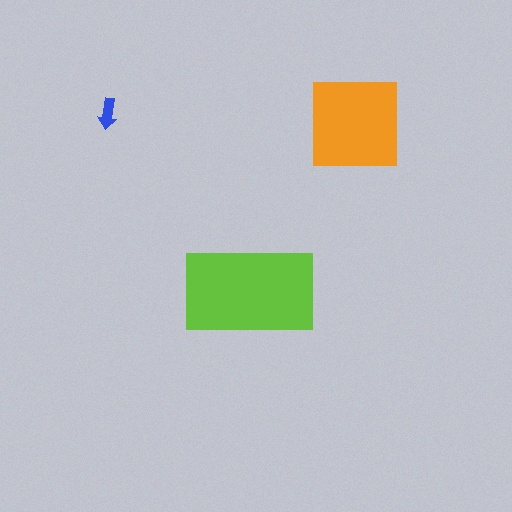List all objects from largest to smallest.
The lime rectangle, the orange square, the blue arrow.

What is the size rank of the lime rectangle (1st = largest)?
1st.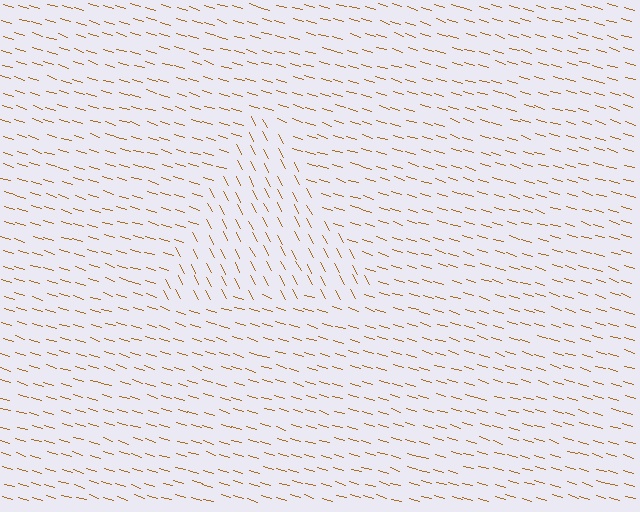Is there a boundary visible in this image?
Yes, there is a texture boundary formed by a change in line orientation.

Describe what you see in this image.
The image is filled with small brown line segments. A triangle region in the image has lines oriented differently from the surrounding lines, creating a visible texture boundary.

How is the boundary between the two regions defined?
The boundary is defined purely by a change in line orientation (approximately 45 degrees difference). All lines are the same color and thickness.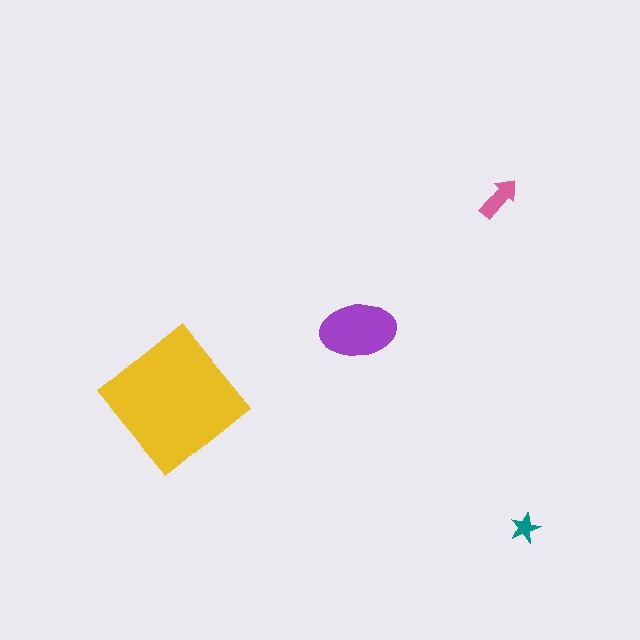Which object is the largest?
The yellow diamond.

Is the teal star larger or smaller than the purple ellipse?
Smaller.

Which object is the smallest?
The teal star.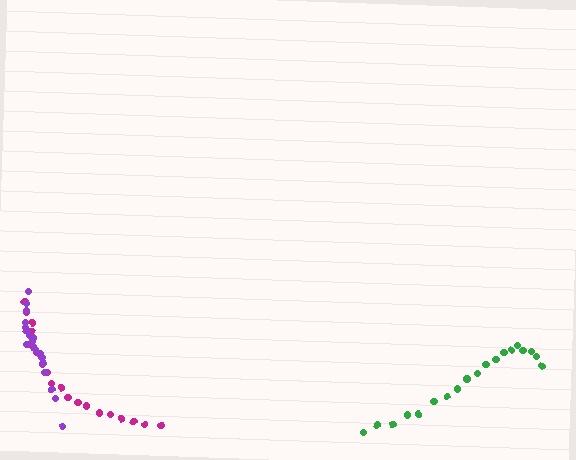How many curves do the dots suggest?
There are 3 distinct paths.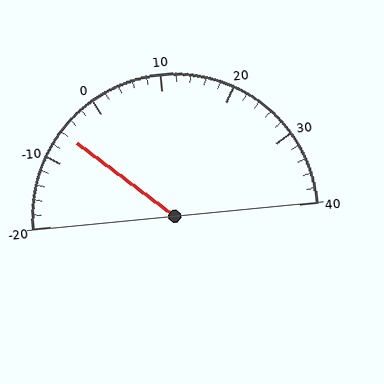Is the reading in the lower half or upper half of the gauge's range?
The reading is in the lower half of the range (-20 to 40).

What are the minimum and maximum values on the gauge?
The gauge ranges from -20 to 40.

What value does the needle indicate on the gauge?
The needle indicates approximately -6.